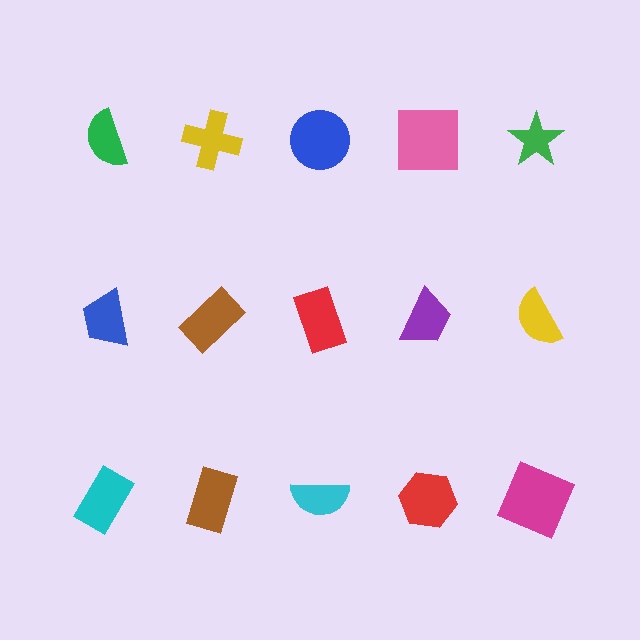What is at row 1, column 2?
A yellow cross.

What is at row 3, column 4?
A red hexagon.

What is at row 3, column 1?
A cyan rectangle.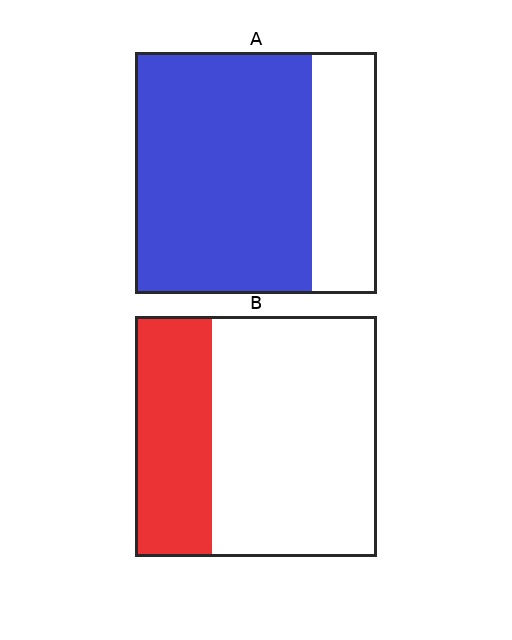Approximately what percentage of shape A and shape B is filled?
A is approximately 75% and B is approximately 30%.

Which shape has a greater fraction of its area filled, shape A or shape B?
Shape A.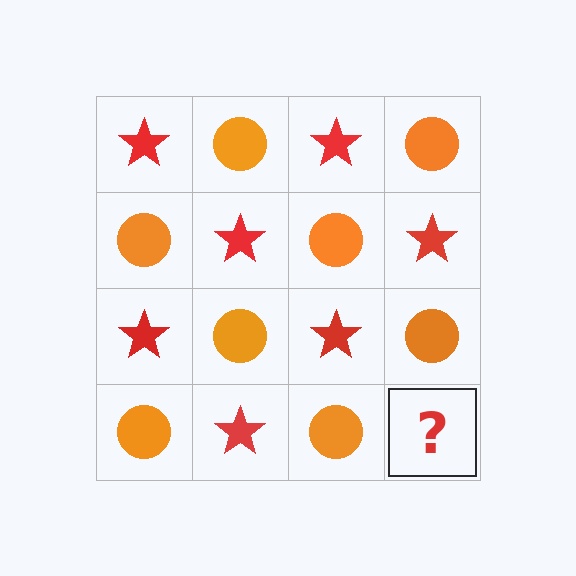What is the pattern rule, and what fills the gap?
The rule is that it alternates red star and orange circle in a checkerboard pattern. The gap should be filled with a red star.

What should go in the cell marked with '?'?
The missing cell should contain a red star.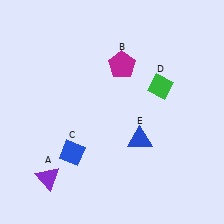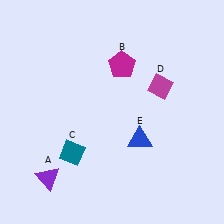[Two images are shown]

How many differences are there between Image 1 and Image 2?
There are 2 differences between the two images.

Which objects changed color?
C changed from blue to teal. D changed from green to magenta.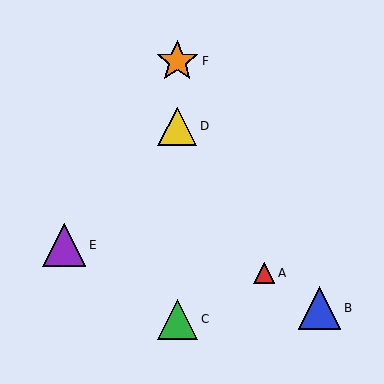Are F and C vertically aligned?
Yes, both are at x≈177.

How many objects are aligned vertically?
3 objects (C, D, F) are aligned vertically.